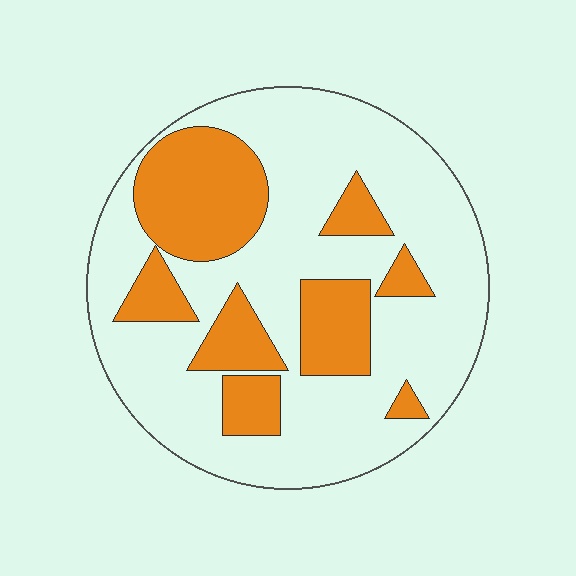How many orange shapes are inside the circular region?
8.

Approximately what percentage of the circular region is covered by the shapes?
Approximately 30%.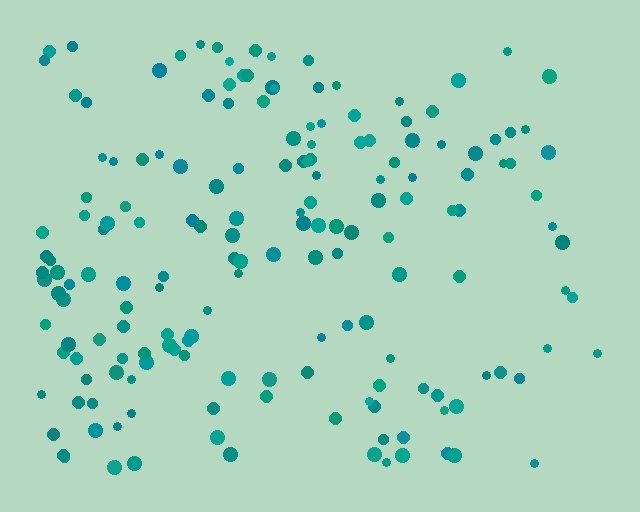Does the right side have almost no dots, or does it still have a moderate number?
Still a moderate number, just noticeably fewer than the left.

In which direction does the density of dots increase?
From right to left, with the left side densest.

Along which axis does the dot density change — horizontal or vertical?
Horizontal.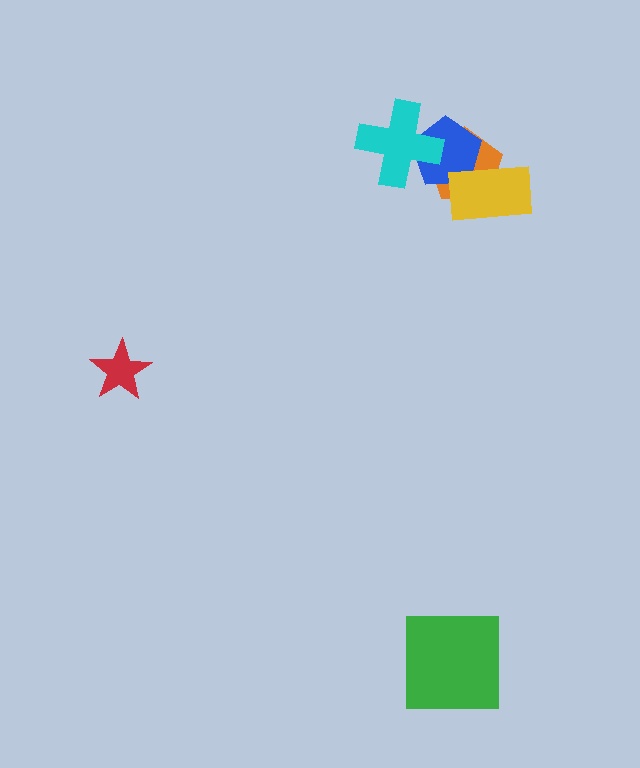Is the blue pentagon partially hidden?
Yes, it is partially covered by another shape.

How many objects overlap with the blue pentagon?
3 objects overlap with the blue pentagon.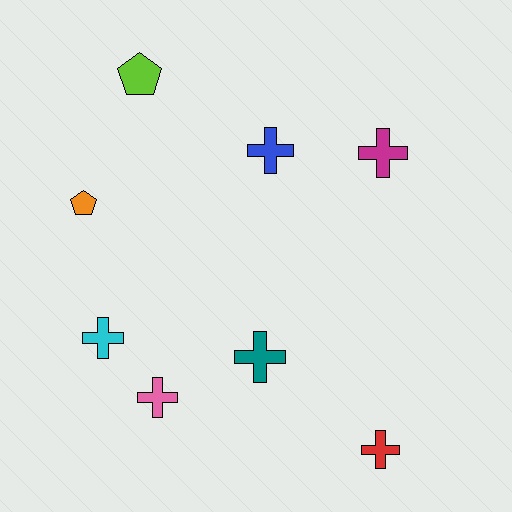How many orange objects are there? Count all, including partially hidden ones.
There is 1 orange object.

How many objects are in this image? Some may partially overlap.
There are 8 objects.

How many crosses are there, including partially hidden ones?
There are 6 crosses.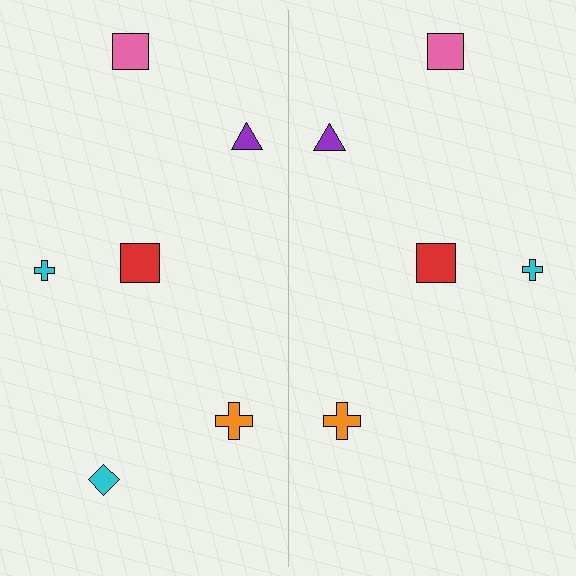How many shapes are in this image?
There are 11 shapes in this image.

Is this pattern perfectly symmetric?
No, the pattern is not perfectly symmetric. A cyan diamond is missing from the right side.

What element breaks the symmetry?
A cyan diamond is missing from the right side.